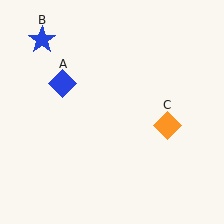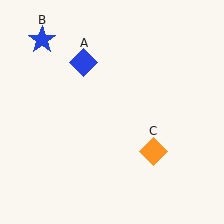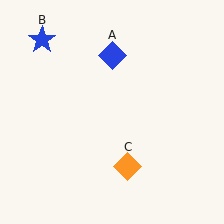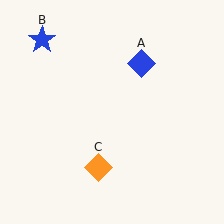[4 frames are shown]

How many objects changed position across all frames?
2 objects changed position: blue diamond (object A), orange diamond (object C).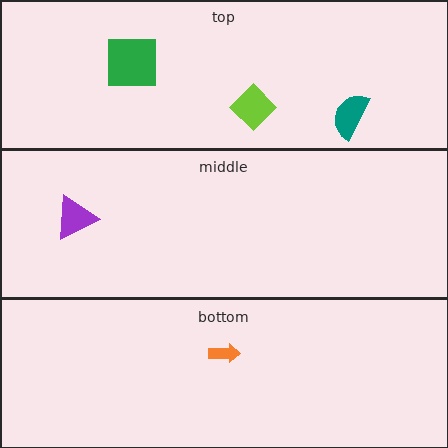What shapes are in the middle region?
The purple triangle.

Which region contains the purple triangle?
The middle region.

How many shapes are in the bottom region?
1.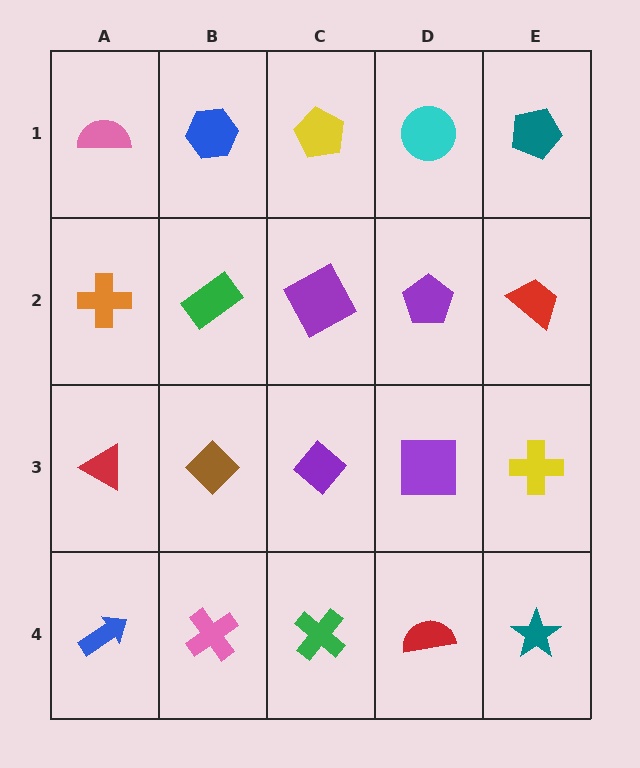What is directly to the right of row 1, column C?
A cyan circle.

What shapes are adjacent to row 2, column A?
A pink semicircle (row 1, column A), a red triangle (row 3, column A), a green rectangle (row 2, column B).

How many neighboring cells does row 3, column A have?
3.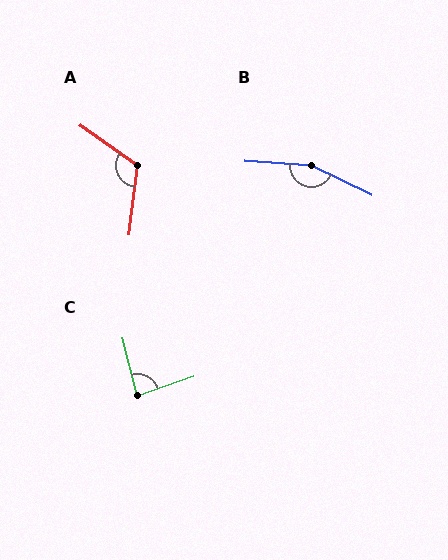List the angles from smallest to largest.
C (85°), A (118°), B (158°).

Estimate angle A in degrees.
Approximately 118 degrees.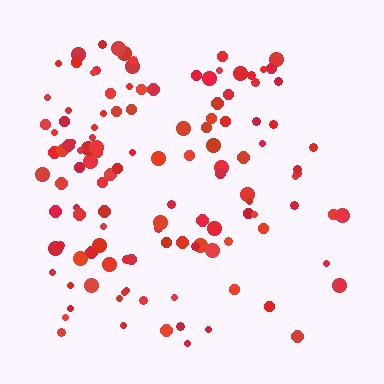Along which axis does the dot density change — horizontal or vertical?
Horizontal.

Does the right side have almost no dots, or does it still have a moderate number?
Still a moderate number, just noticeably fewer than the left.